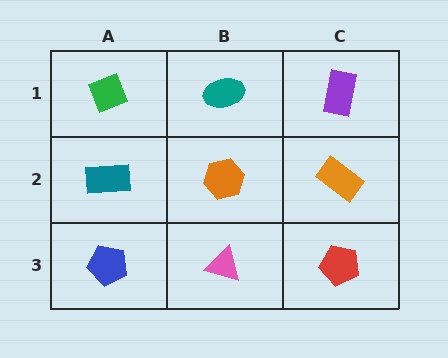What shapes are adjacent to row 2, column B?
A teal ellipse (row 1, column B), a pink triangle (row 3, column B), a teal rectangle (row 2, column A), an orange rectangle (row 2, column C).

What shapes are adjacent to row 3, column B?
An orange hexagon (row 2, column B), a blue pentagon (row 3, column A), a red pentagon (row 3, column C).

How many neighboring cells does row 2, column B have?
4.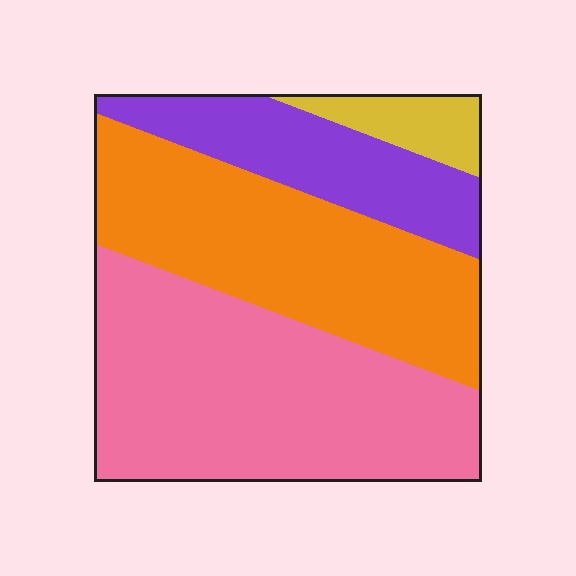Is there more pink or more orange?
Pink.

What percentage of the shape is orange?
Orange takes up about one third (1/3) of the shape.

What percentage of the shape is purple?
Purple takes up about one sixth (1/6) of the shape.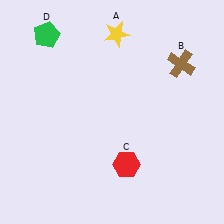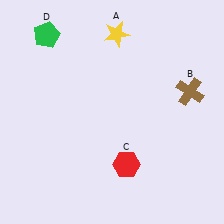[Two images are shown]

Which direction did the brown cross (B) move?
The brown cross (B) moved down.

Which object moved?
The brown cross (B) moved down.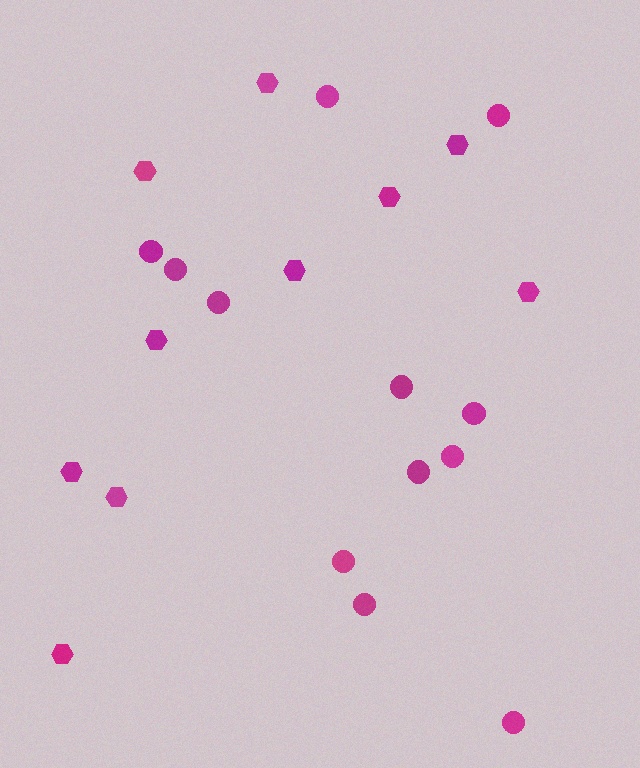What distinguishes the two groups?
There are 2 groups: one group of circles (12) and one group of hexagons (10).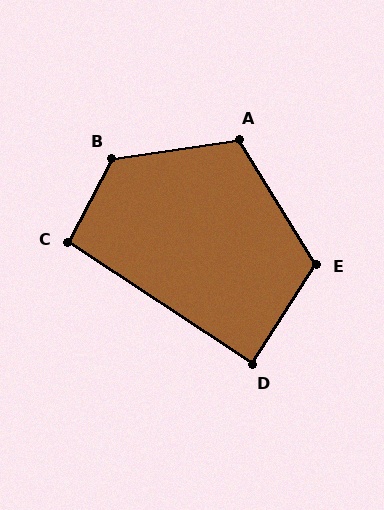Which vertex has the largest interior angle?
B, at approximately 127 degrees.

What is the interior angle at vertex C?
Approximately 96 degrees (obtuse).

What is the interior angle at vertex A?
Approximately 113 degrees (obtuse).